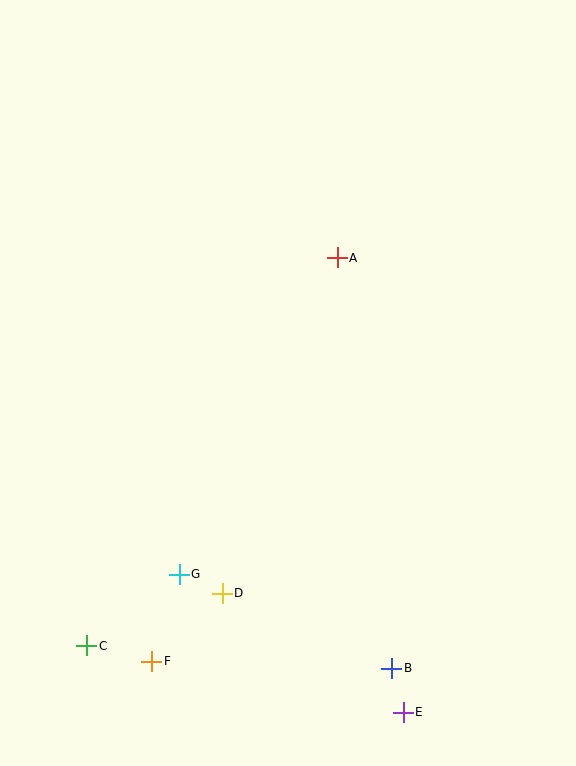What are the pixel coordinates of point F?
Point F is at (152, 661).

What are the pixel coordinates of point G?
Point G is at (179, 574).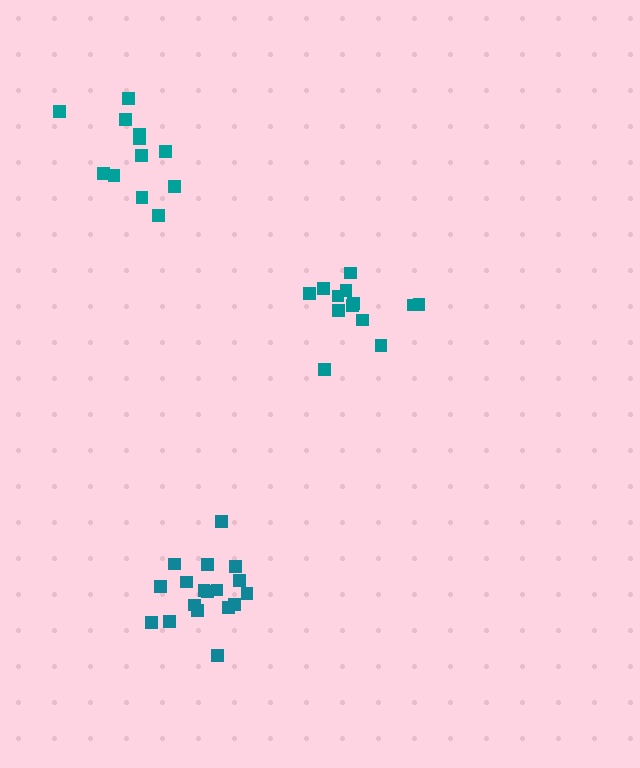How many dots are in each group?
Group 1: 13 dots, Group 2: 12 dots, Group 3: 18 dots (43 total).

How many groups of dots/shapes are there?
There are 3 groups.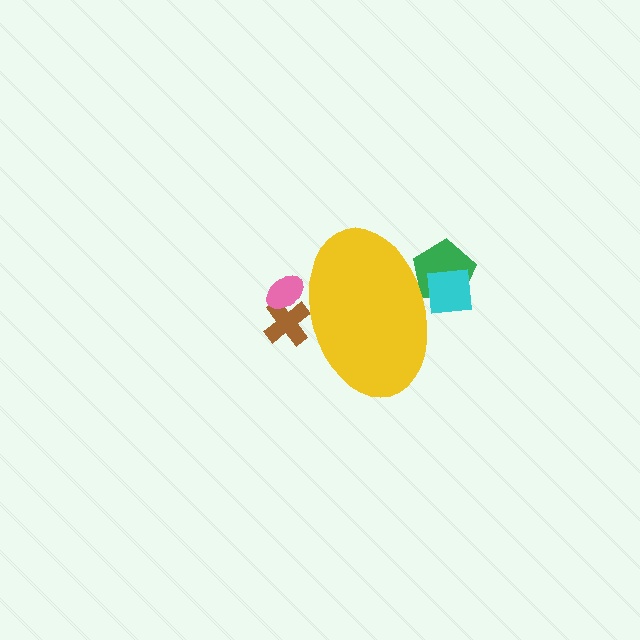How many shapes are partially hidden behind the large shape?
4 shapes are partially hidden.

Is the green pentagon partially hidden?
Yes, the green pentagon is partially hidden behind the yellow ellipse.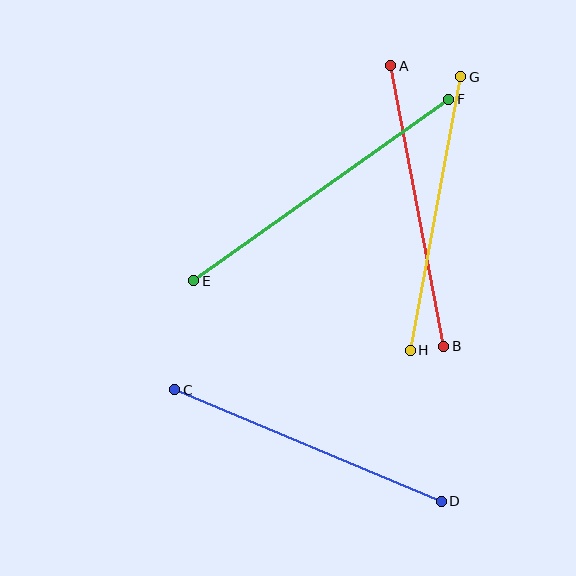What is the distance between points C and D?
The distance is approximately 289 pixels.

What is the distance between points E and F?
The distance is approximately 313 pixels.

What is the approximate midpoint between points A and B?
The midpoint is at approximately (417, 206) pixels.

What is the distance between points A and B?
The distance is approximately 286 pixels.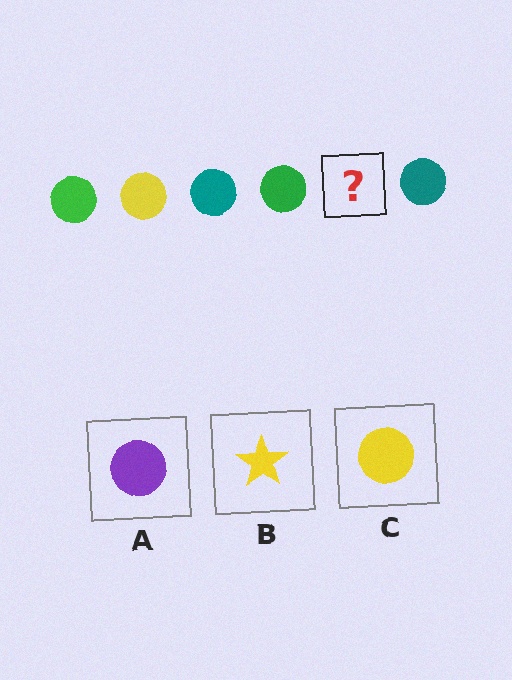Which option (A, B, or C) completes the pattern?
C.